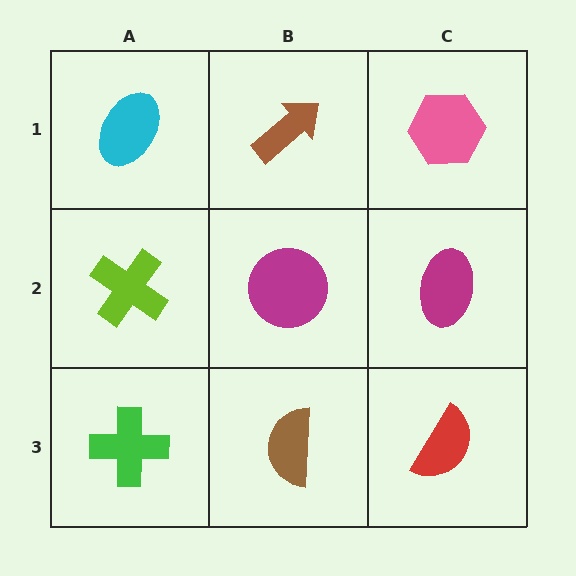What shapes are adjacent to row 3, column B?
A magenta circle (row 2, column B), a green cross (row 3, column A), a red semicircle (row 3, column C).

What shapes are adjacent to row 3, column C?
A magenta ellipse (row 2, column C), a brown semicircle (row 3, column B).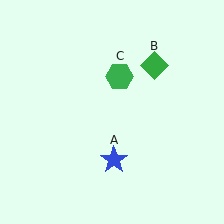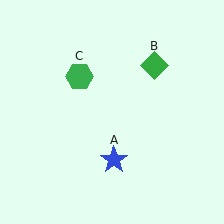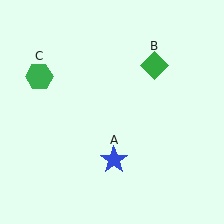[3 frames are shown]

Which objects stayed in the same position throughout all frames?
Blue star (object A) and green diamond (object B) remained stationary.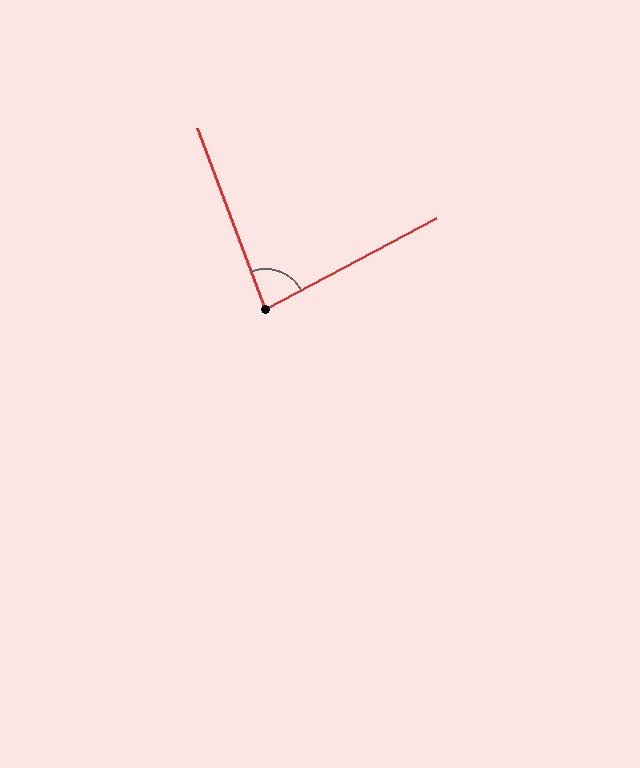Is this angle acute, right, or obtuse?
It is acute.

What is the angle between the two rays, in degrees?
Approximately 82 degrees.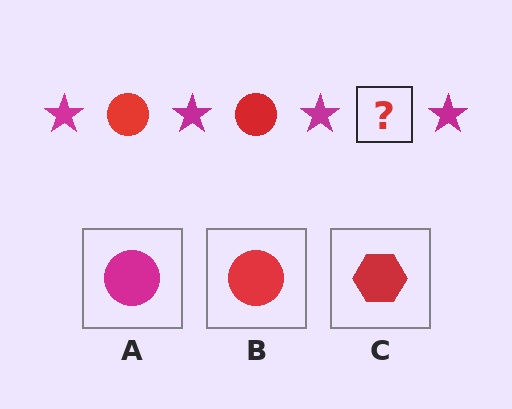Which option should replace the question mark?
Option B.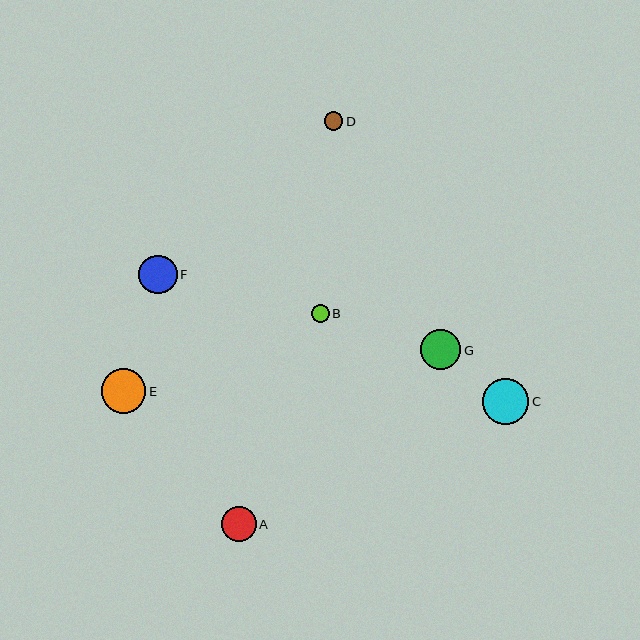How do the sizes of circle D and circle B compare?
Circle D and circle B are approximately the same size.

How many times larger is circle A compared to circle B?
Circle A is approximately 2.0 times the size of circle B.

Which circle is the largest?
Circle C is the largest with a size of approximately 46 pixels.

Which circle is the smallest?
Circle B is the smallest with a size of approximately 17 pixels.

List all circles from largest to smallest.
From largest to smallest: C, E, G, F, A, D, B.